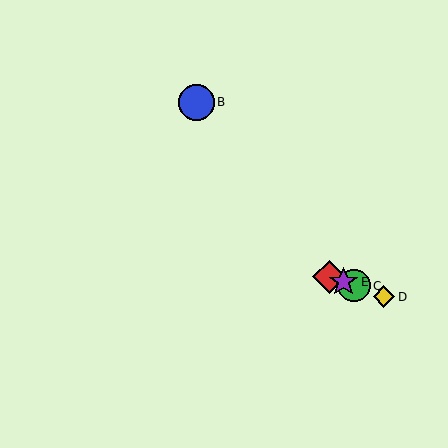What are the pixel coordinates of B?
Object B is at (196, 102).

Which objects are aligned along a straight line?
Objects A, C, D, E are aligned along a straight line.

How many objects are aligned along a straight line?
4 objects (A, C, D, E) are aligned along a straight line.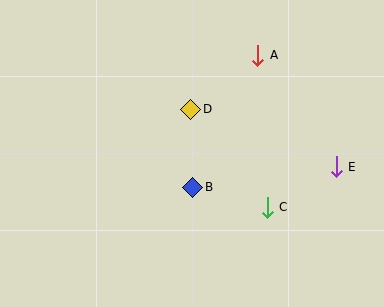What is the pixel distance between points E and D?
The distance between E and D is 156 pixels.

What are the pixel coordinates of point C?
Point C is at (267, 207).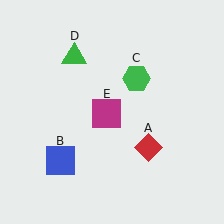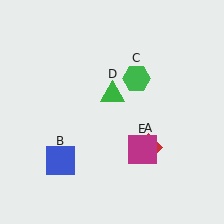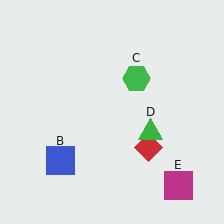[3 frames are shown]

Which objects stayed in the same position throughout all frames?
Red diamond (object A) and blue square (object B) and green hexagon (object C) remained stationary.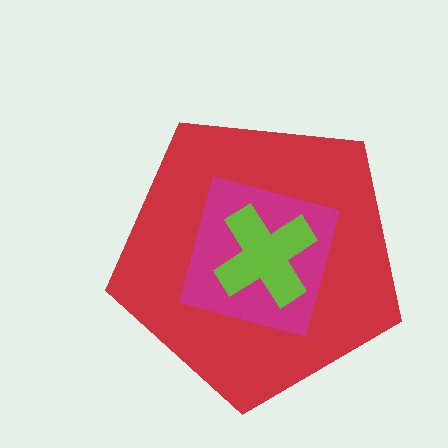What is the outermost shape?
The red pentagon.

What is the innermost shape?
The lime cross.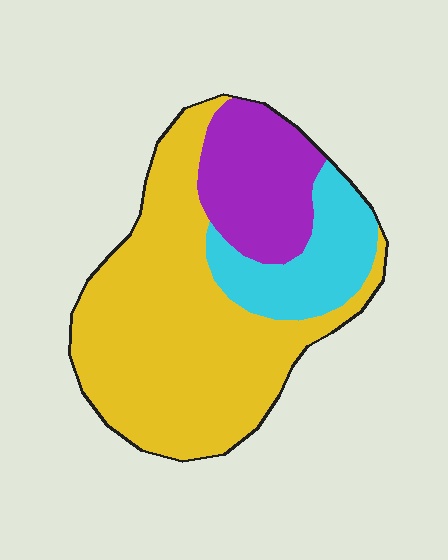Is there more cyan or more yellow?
Yellow.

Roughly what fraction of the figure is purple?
Purple covers 21% of the figure.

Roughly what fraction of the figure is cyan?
Cyan covers 18% of the figure.